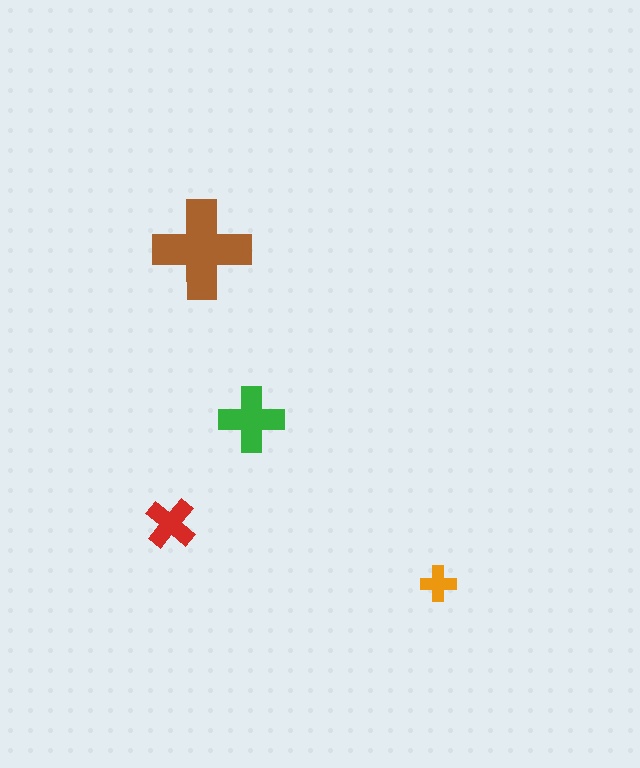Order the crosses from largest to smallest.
the brown one, the green one, the red one, the orange one.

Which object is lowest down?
The orange cross is bottommost.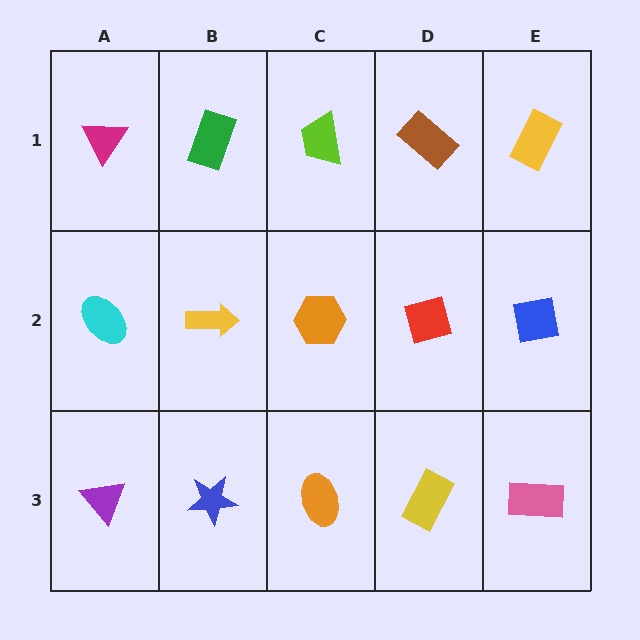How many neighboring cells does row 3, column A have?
2.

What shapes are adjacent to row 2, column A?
A magenta triangle (row 1, column A), a purple triangle (row 3, column A), a yellow arrow (row 2, column B).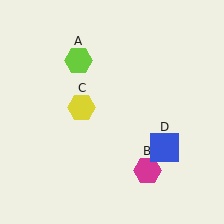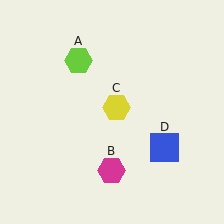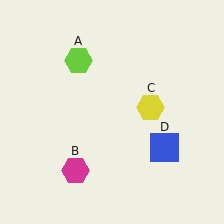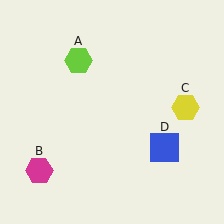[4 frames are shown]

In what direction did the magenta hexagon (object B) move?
The magenta hexagon (object B) moved left.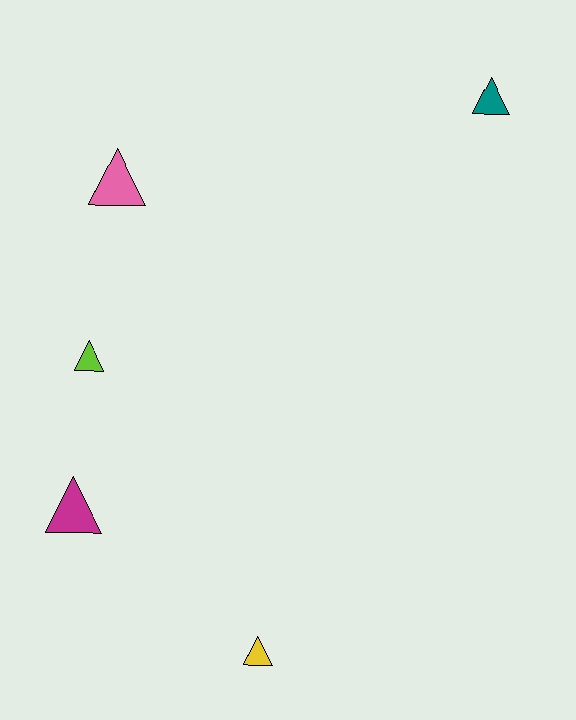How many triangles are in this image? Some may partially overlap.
There are 5 triangles.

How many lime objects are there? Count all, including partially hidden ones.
There is 1 lime object.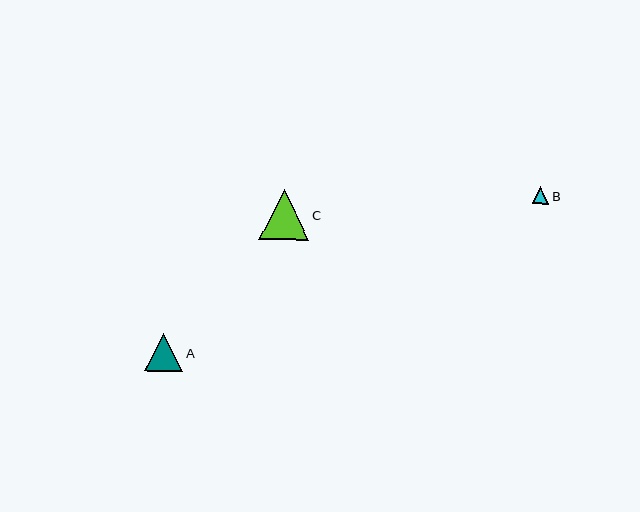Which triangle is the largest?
Triangle C is the largest with a size of approximately 50 pixels.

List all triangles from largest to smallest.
From largest to smallest: C, A, B.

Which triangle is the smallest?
Triangle B is the smallest with a size of approximately 17 pixels.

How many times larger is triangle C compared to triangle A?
Triangle C is approximately 1.3 times the size of triangle A.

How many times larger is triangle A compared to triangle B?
Triangle A is approximately 2.3 times the size of triangle B.